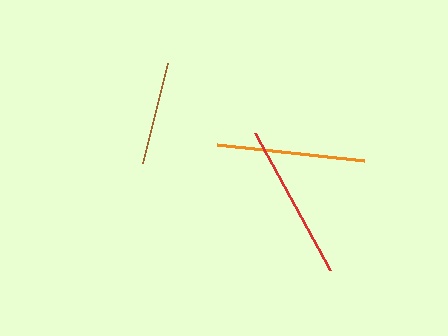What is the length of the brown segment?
The brown segment is approximately 103 pixels long.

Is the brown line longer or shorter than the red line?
The red line is longer than the brown line.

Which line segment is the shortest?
The brown line is the shortest at approximately 103 pixels.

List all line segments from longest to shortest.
From longest to shortest: red, orange, brown.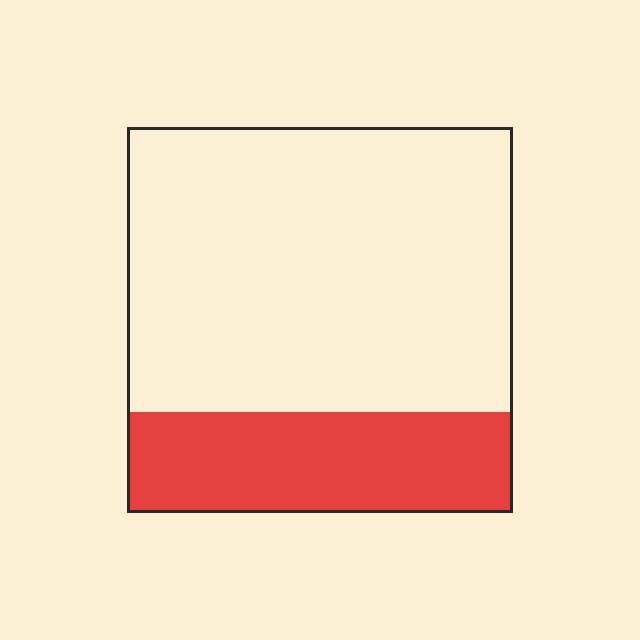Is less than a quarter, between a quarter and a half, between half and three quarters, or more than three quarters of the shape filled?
Between a quarter and a half.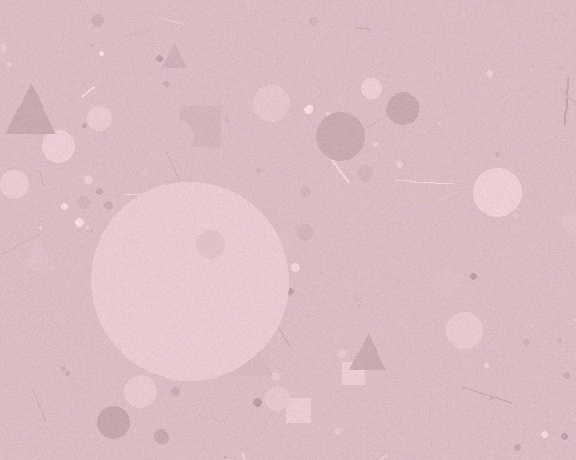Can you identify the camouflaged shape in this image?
The camouflaged shape is a circle.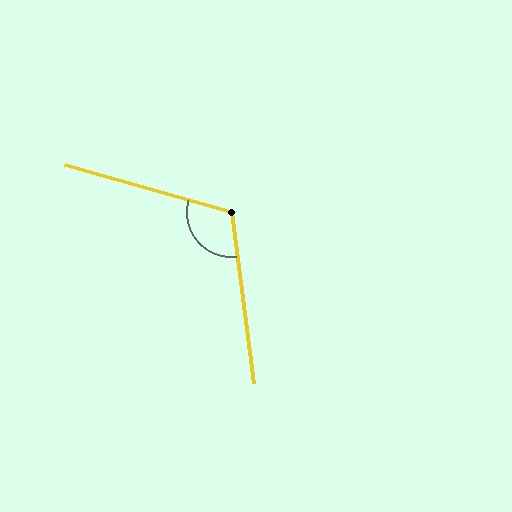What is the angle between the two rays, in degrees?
Approximately 113 degrees.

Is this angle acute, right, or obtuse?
It is obtuse.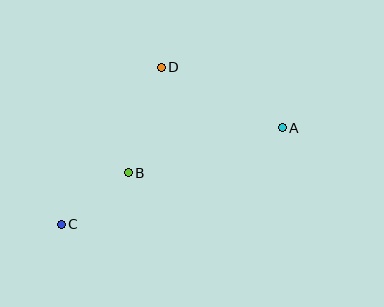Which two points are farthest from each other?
Points A and C are farthest from each other.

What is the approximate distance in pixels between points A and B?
The distance between A and B is approximately 160 pixels.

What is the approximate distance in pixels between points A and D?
The distance between A and D is approximately 135 pixels.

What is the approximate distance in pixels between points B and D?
The distance between B and D is approximately 111 pixels.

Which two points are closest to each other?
Points B and C are closest to each other.